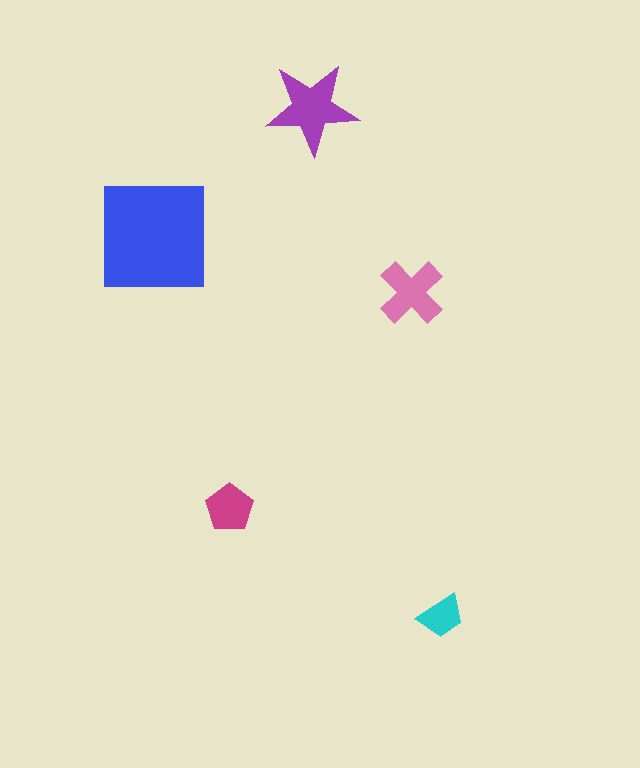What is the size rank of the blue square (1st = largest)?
1st.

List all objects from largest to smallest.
The blue square, the purple star, the pink cross, the magenta pentagon, the cyan trapezoid.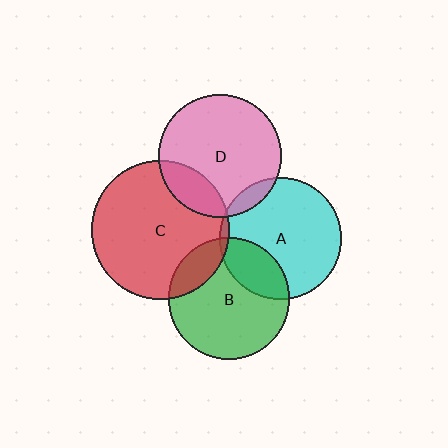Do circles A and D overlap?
Yes.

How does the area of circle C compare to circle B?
Approximately 1.3 times.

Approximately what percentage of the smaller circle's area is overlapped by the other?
Approximately 10%.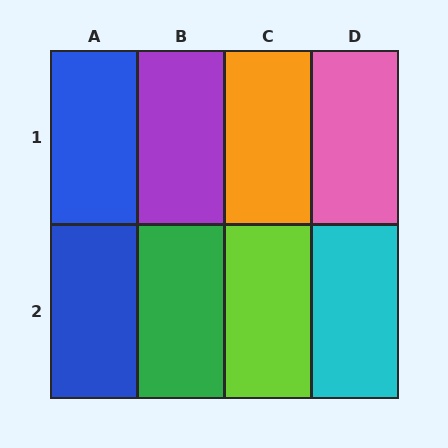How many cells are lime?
1 cell is lime.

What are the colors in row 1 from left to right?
Blue, purple, orange, pink.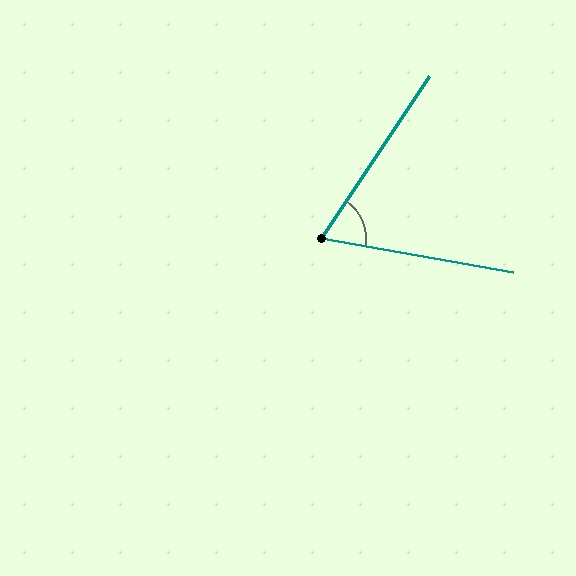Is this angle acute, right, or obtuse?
It is acute.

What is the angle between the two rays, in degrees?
Approximately 66 degrees.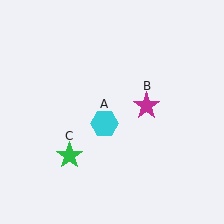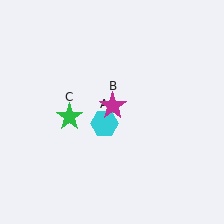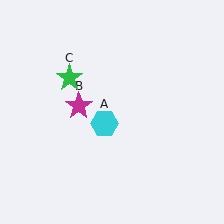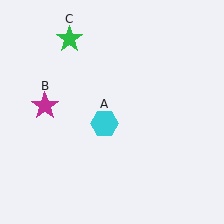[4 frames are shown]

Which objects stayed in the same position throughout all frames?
Cyan hexagon (object A) remained stationary.